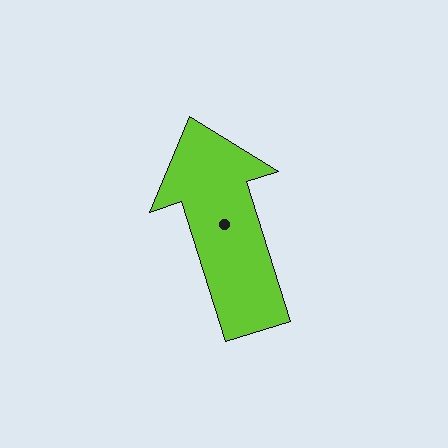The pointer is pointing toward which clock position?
Roughly 11 o'clock.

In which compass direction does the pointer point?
North.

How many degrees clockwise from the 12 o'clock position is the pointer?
Approximately 342 degrees.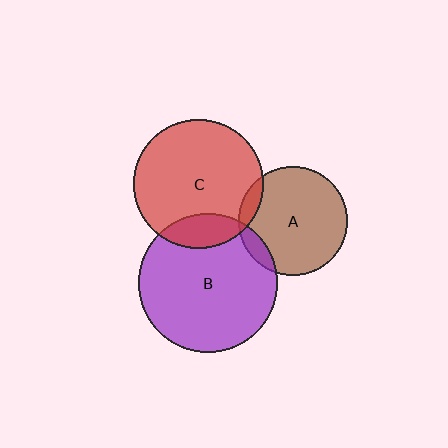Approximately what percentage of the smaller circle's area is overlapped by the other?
Approximately 15%.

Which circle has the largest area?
Circle B (purple).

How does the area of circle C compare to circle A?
Approximately 1.4 times.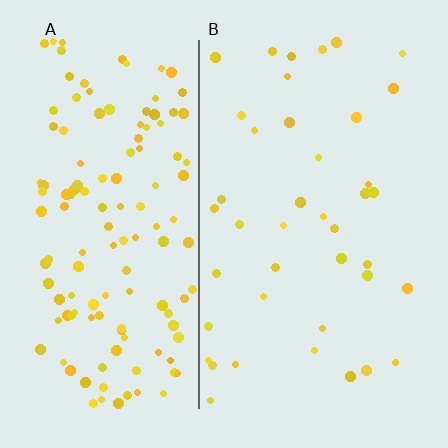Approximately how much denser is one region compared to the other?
Approximately 3.5× — region A over region B.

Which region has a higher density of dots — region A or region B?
A (the left).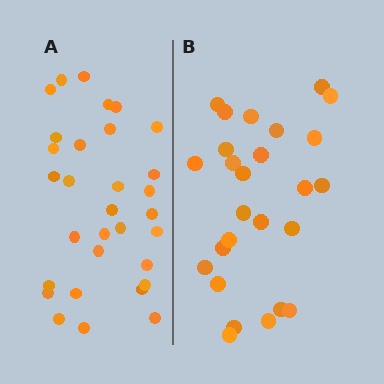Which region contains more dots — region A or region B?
Region A (the left region) has more dots.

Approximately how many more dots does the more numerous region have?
Region A has about 5 more dots than region B.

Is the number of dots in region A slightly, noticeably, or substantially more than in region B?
Region A has only slightly more — the two regions are fairly close. The ratio is roughly 1.2 to 1.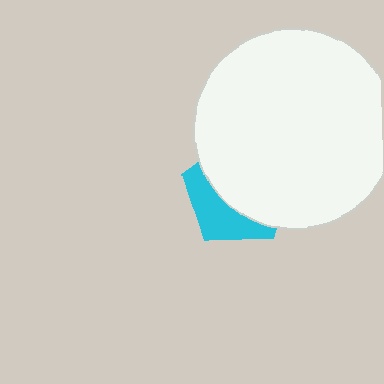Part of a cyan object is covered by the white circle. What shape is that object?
It is a pentagon.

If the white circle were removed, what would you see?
You would see the complete cyan pentagon.